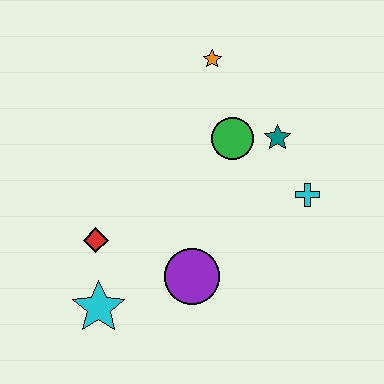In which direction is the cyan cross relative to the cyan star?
The cyan cross is to the right of the cyan star.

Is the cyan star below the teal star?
Yes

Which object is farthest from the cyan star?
The orange star is farthest from the cyan star.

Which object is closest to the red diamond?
The cyan star is closest to the red diamond.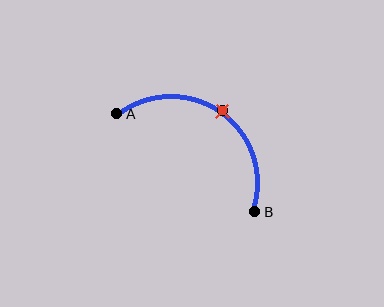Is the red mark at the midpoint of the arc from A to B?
Yes. The red mark lies on the arc at equal arc-length from both A and B — it is the arc midpoint.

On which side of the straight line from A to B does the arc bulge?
The arc bulges above and to the right of the straight line connecting A and B.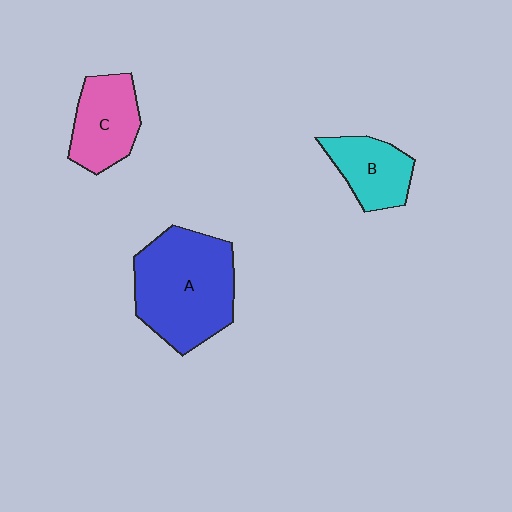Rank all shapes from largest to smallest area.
From largest to smallest: A (blue), C (pink), B (cyan).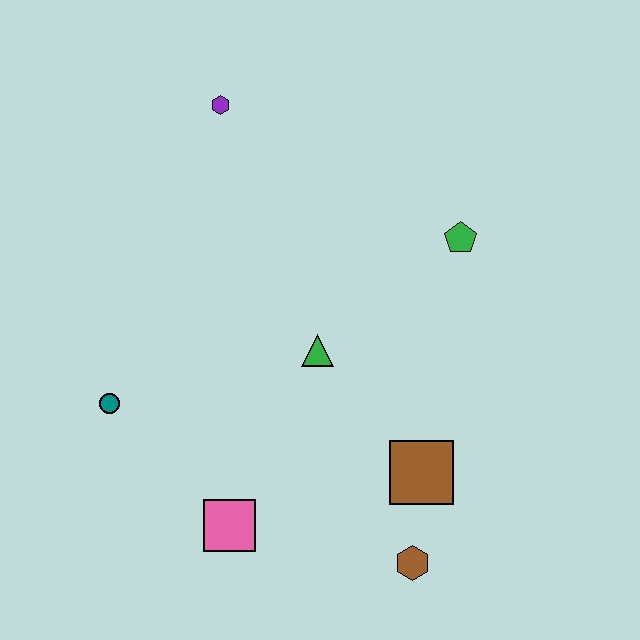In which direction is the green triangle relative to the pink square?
The green triangle is above the pink square.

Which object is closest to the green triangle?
The brown square is closest to the green triangle.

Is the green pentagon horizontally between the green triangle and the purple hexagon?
No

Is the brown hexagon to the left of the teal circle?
No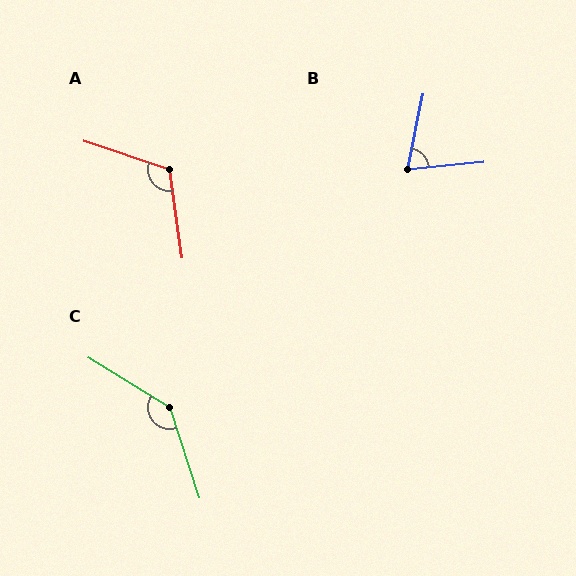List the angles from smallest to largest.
B (73°), A (117°), C (140°).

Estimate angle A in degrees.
Approximately 117 degrees.